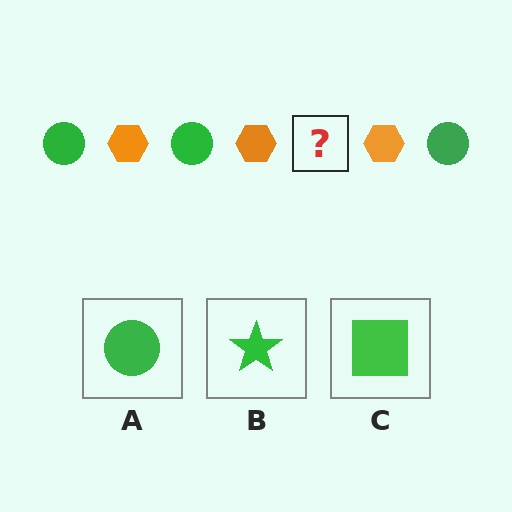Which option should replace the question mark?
Option A.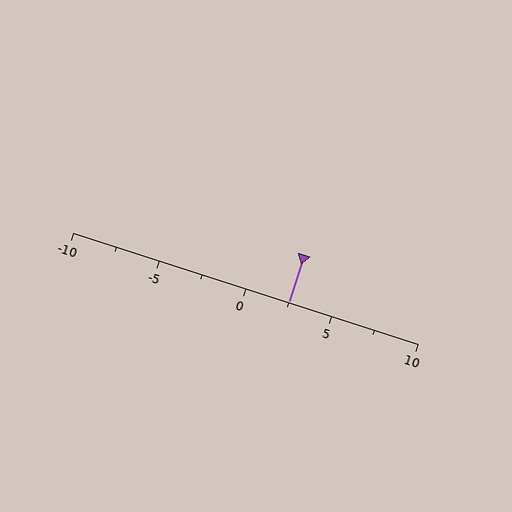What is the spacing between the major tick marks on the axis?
The major ticks are spaced 5 apart.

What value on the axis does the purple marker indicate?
The marker indicates approximately 2.5.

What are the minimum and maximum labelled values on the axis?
The axis runs from -10 to 10.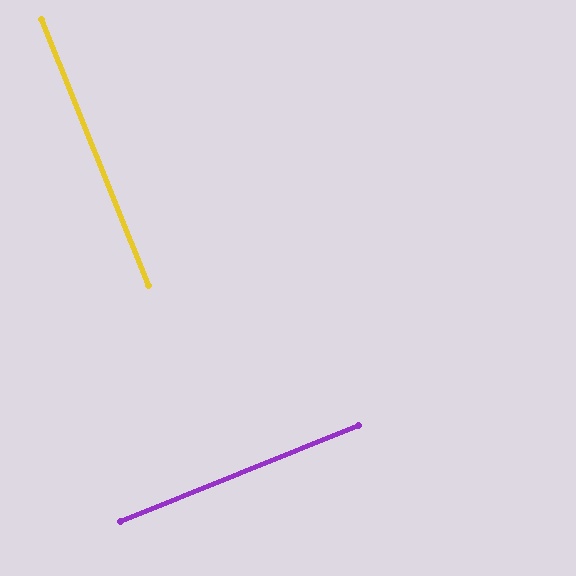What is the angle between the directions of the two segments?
Approximately 90 degrees.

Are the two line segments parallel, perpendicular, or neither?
Perpendicular — they meet at approximately 90°.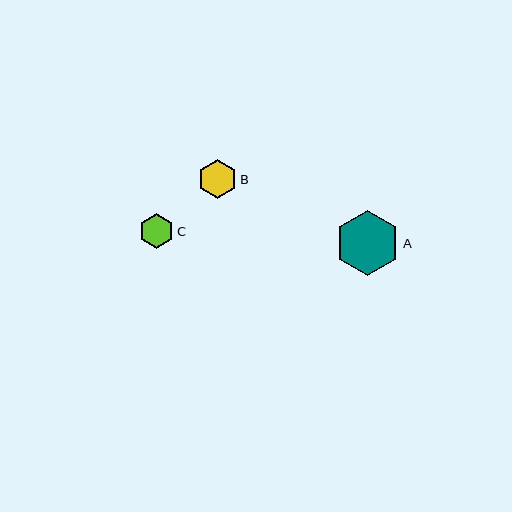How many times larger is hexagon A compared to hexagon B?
Hexagon A is approximately 1.7 times the size of hexagon B.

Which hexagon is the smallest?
Hexagon C is the smallest with a size of approximately 35 pixels.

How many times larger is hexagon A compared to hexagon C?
Hexagon A is approximately 1.9 times the size of hexagon C.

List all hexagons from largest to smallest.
From largest to smallest: A, B, C.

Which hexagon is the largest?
Hexagon A is the largest with a size of approximately 65 pixels.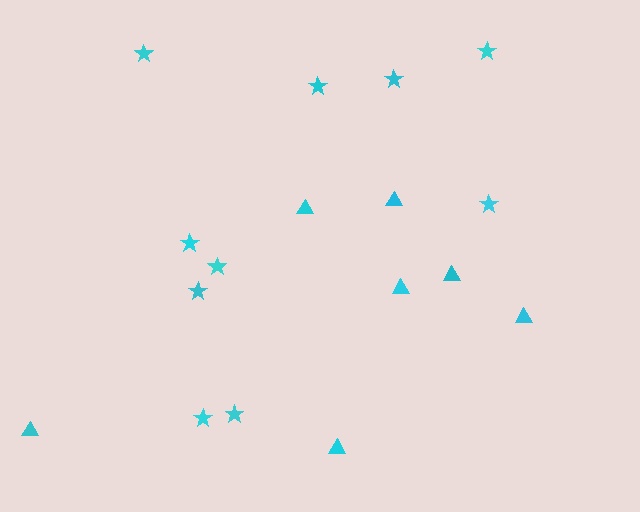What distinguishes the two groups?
There are 2 groups: one group of stars (10) and one group of triangles (7).